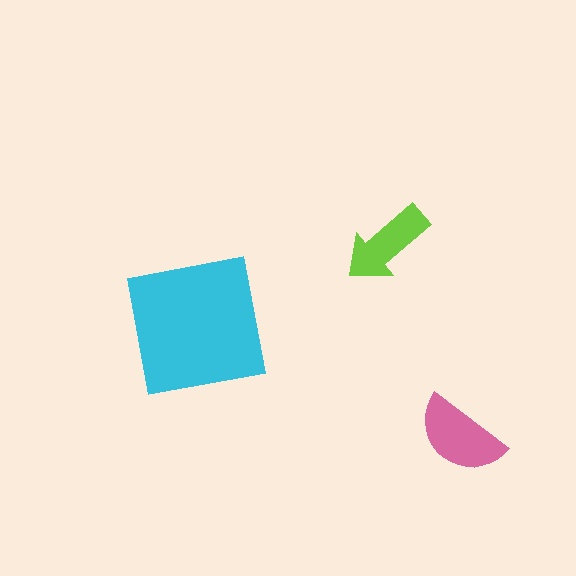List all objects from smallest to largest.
The lime arrow, the pink semicircle, the cyan square.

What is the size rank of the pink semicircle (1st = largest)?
2nd.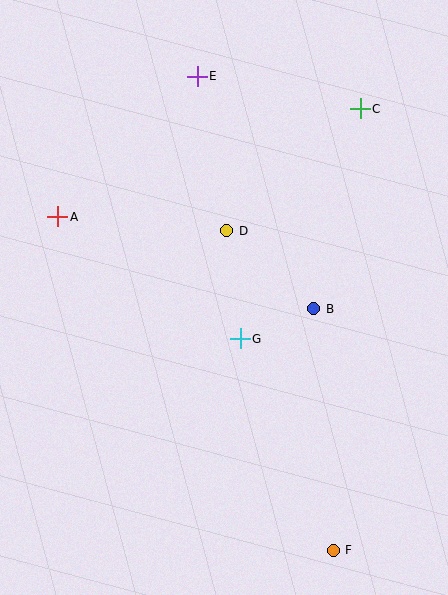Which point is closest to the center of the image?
Point G at (240, 339) is closest to the center.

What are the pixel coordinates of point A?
Point A is at (58, 217).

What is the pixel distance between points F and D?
The distance between F and D is 337 pixels.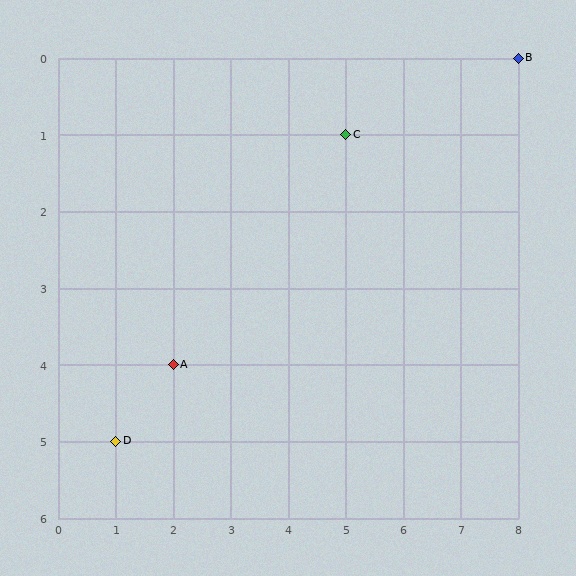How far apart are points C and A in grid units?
Points C and A are 3 columns and 3 rows apart (about 4.2 grid units diagonally).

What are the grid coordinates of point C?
Point C is at grid coordinates (5, 1).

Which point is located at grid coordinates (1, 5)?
Point D is at (1, 5).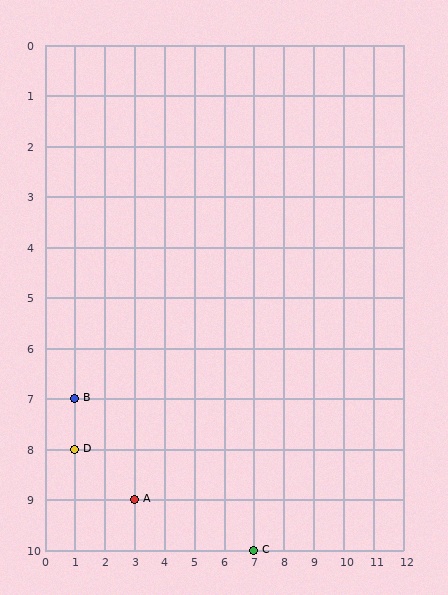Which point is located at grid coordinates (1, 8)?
Point D is at (1, 8).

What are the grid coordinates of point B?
Point B is at grid coordinates (1, 7).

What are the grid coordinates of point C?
Point C is at grid coordinates (7, 10).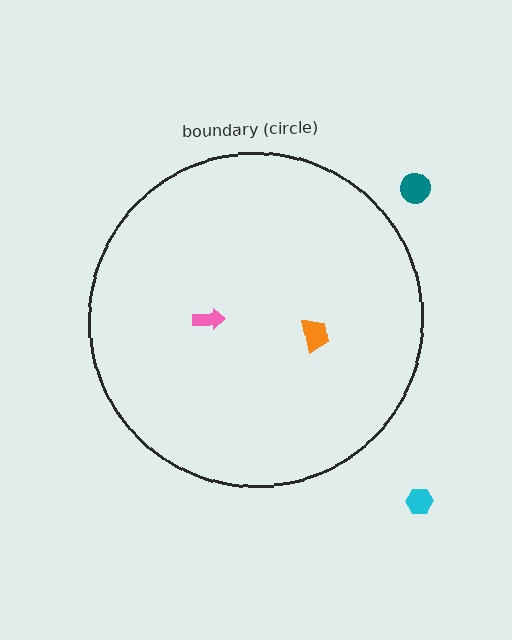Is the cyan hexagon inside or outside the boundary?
Outside.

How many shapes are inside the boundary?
2 inside, 2 outside.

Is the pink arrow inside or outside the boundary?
Inside.